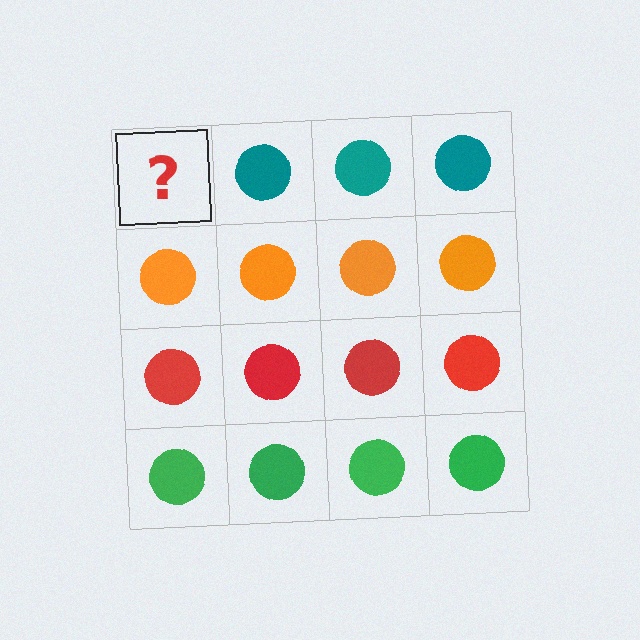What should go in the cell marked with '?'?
The missing cell should contain a teal circle.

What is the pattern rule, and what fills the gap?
The rule is that each row has a consistent color. The gap should be filled with a teal circle.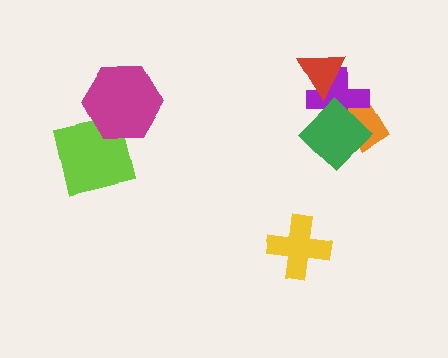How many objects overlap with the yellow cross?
0 objects overlap with the yellow cross.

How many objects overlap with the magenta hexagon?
1 object overlaps with the magenta hexagon.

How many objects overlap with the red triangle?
1 object overlaps with the red triangle.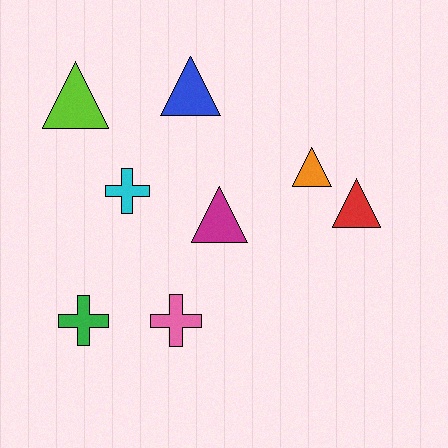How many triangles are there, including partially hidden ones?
There are 5 triangles.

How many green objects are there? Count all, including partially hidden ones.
There is 1 green object.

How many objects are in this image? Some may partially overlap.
There are 8 objects.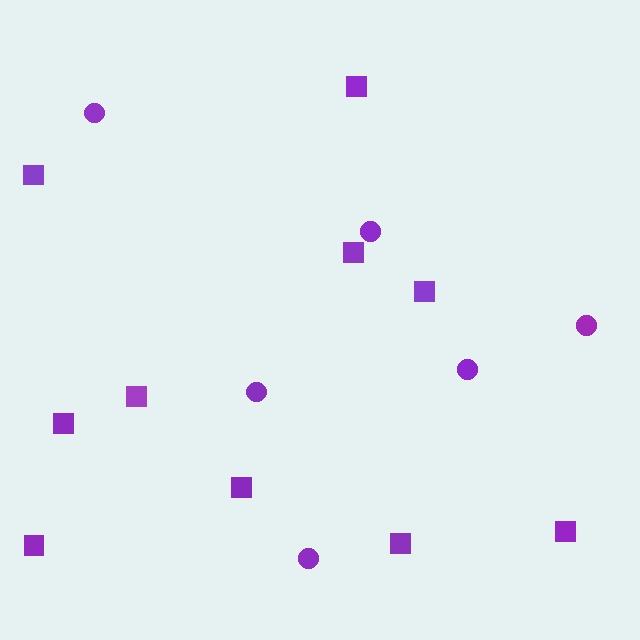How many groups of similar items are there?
There are 2 groups: one group of circles (6) and one group of squares (10).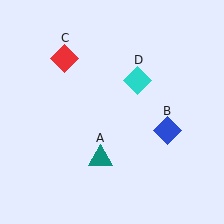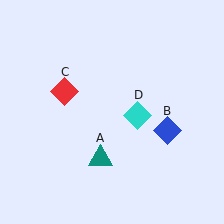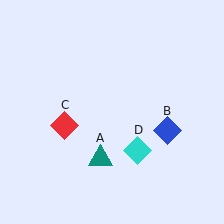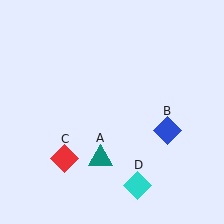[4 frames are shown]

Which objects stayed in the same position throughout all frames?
Teal triangle (object A) and blue diamond (object B) remained stationary.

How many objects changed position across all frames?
2 objects changed position: red diamond (object C), cyan diamond (object D).